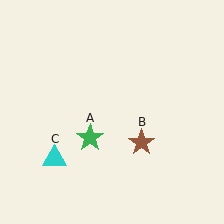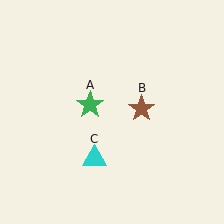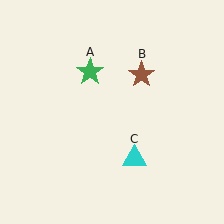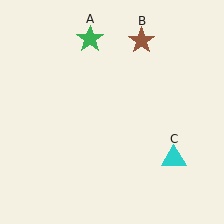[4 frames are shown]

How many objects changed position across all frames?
3 objects changed position: green star (object A), brown star (object B), cyan triangle (object C).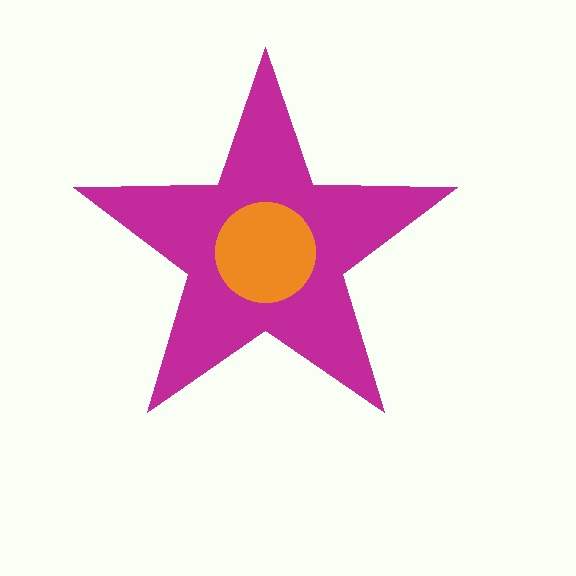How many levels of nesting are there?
2.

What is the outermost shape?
The magenta star.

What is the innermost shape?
The orange circle.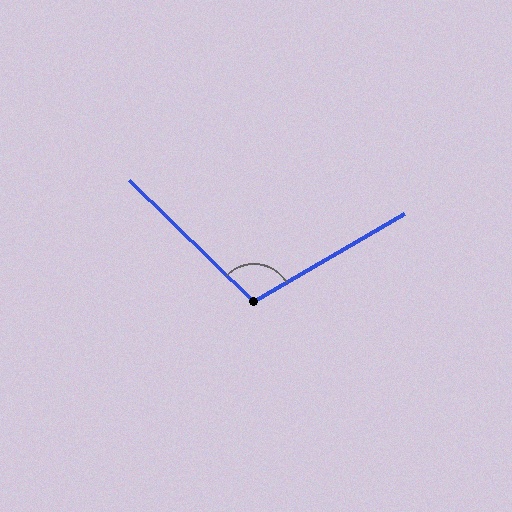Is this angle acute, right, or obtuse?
It is obtuse.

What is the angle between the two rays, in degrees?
Approximately 105 degrees.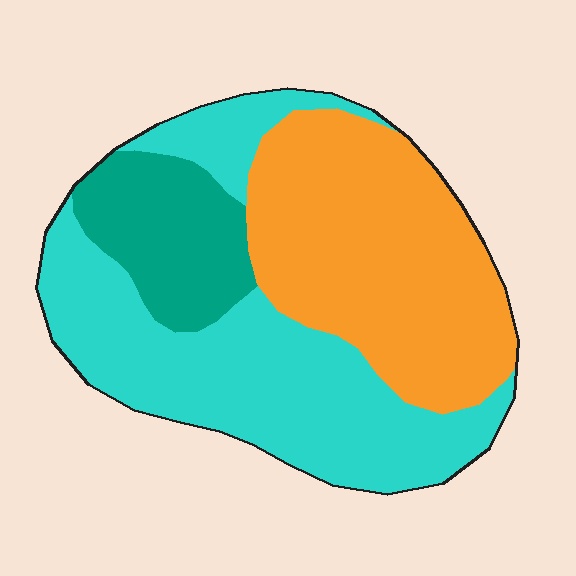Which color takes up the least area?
Teal, at roughly 15%.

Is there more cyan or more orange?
Cyan.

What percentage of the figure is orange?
Orange takes up about two fifths (2/5) of the figure.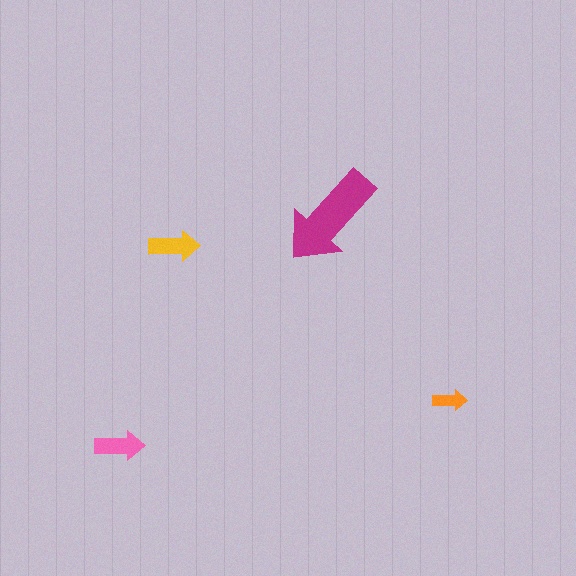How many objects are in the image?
There are 4 objects in the image.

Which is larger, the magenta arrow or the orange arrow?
The magenta one.